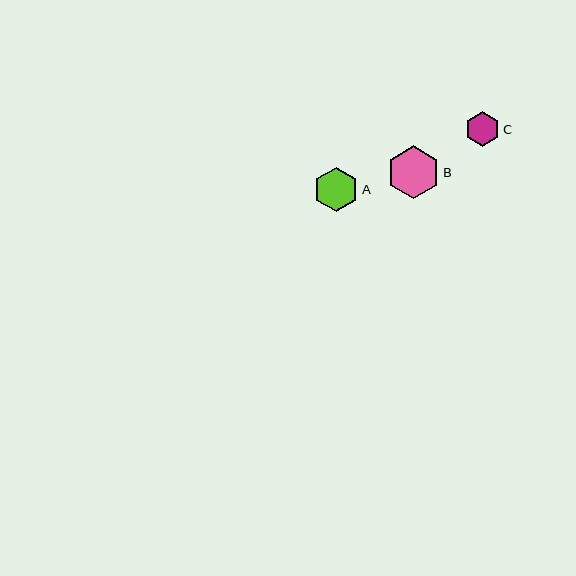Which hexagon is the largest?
Hexagon B is the largest with a size of approximately 53 pixels.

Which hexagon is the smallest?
Hexagon C is the smallest with a size of approximately 35 pixels.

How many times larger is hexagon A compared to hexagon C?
Hexagon A is approximately 1.3 times the size of hexagon C.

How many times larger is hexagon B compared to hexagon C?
Hexagon B is approximately 1.5 times the size of hexagon C.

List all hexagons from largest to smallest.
From largest to smallest: B, A, C.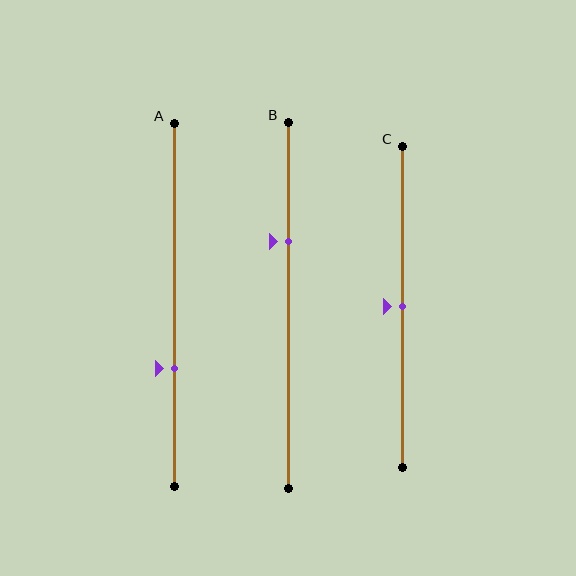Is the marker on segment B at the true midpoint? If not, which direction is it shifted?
No, the marker on segment B is shifted upward by about 17% of the segment length.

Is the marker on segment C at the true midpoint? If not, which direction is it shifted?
Yes, the marker on segment C is at the true midpoint.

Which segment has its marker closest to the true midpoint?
Segment C has its marker closest to the true midpoint.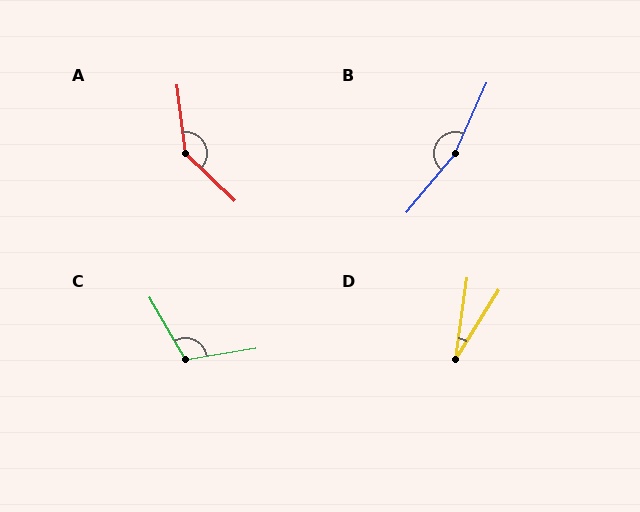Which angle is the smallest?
D, at approximately 24 degrees.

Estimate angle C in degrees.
Approximately 110 degrees.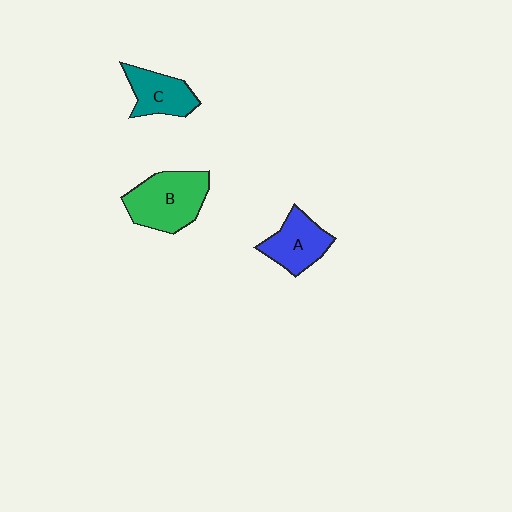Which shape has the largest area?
Shape B (green).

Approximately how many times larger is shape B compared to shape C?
Approximately 1.5 times.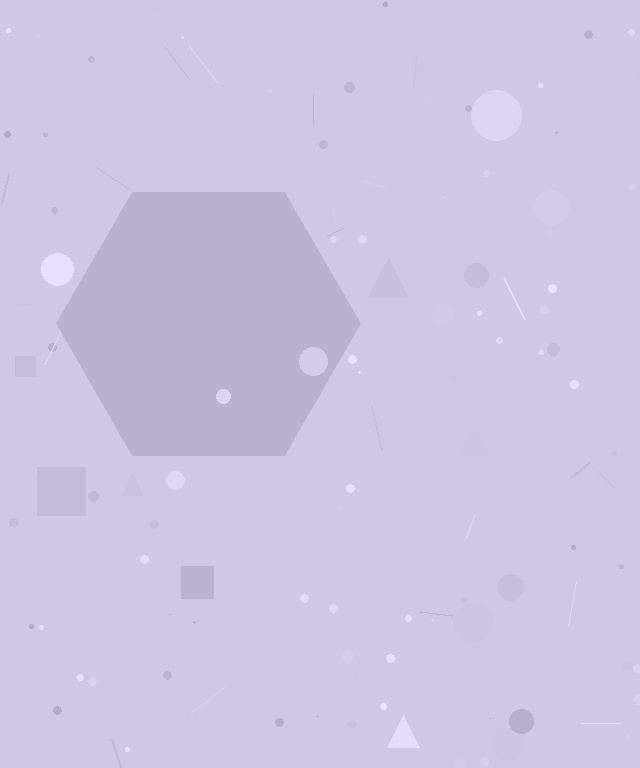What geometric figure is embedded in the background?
A hexagon is embedded in the background.